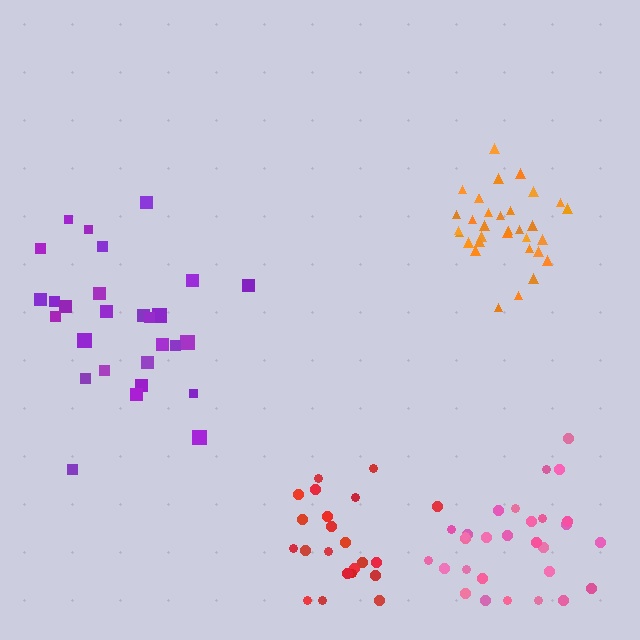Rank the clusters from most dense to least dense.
orange, red, pink, purple.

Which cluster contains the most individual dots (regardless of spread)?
Orange (33).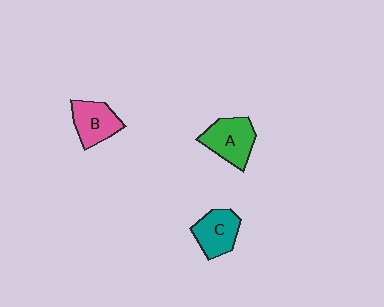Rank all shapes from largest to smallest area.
From largest to smallest: A (green), C (teal), B (pink).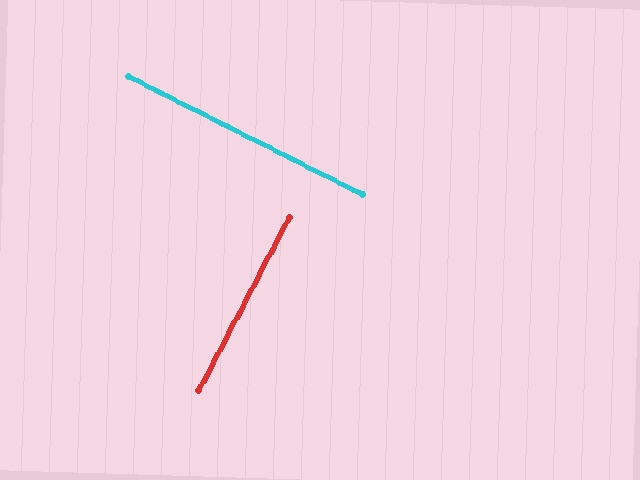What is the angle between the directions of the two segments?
Approximately 89 degrees.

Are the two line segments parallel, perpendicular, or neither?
Perpendicular — they meet at approximately 89°.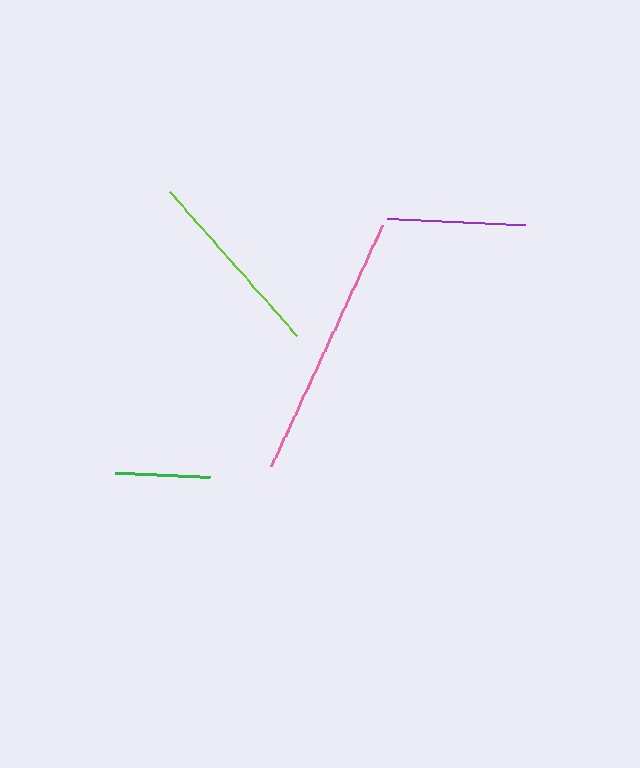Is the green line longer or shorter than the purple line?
The purple line is longer than the green line.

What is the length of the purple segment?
The purple segment is approximately 138 pixels long.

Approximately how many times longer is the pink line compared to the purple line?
The pink line is approximately 1.9 times the length of the purple line.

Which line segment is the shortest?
The green line is the shortest at approximately 94 pixels.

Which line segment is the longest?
The pink line is the longest at approximately 266 pixels.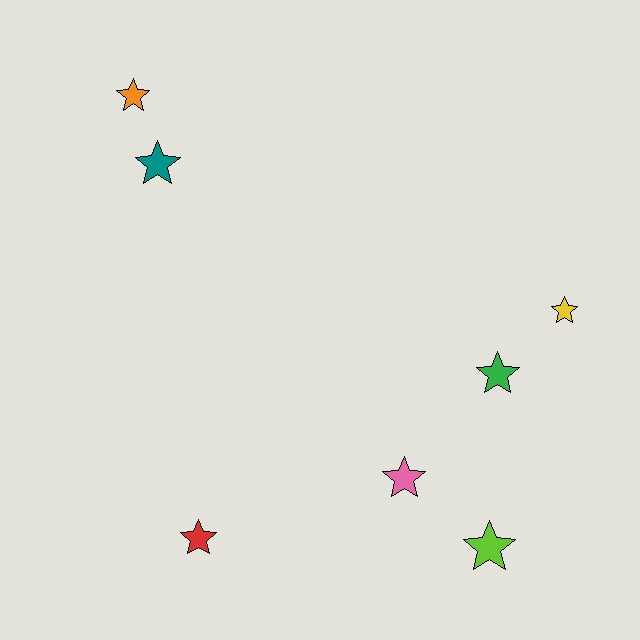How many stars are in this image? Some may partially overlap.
There are 7 stars.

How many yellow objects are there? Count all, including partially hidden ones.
There is 1 yellow object.